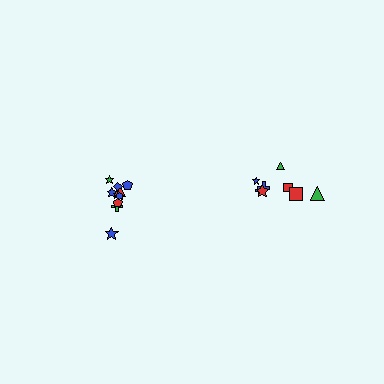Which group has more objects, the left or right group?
The left group.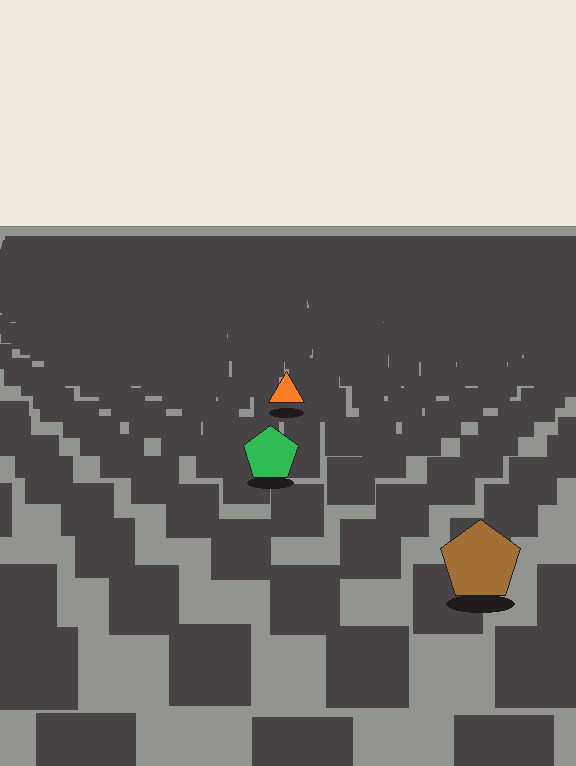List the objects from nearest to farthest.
From nearest to farthest: the brown pentagon, the green pentagon, the orange triangle.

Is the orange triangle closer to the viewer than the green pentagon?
No. The green pentagon is closer — you can tell from the texture gradient: the ground texture is coarser near it.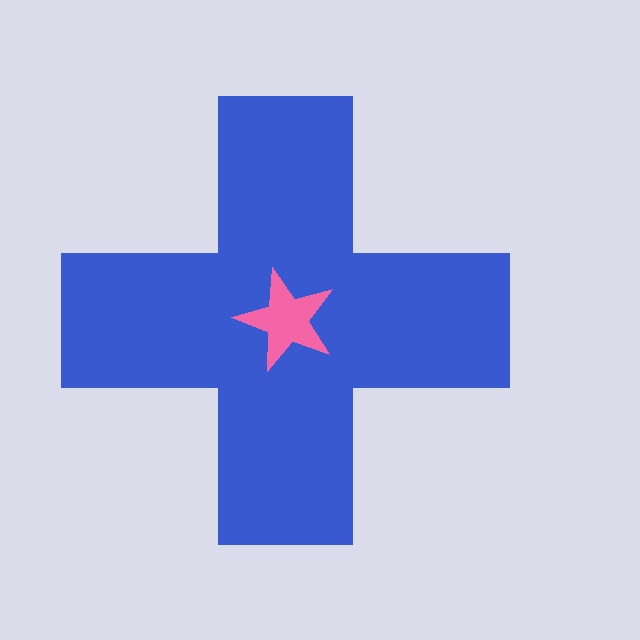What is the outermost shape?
The blue cross.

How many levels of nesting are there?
2.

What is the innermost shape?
The pink star.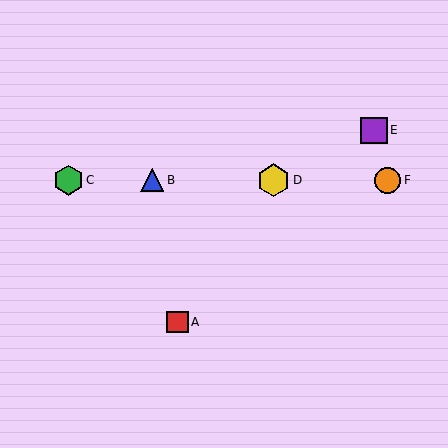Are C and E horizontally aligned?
No, C is at y≈180 and E is at y≈130.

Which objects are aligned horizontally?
Objects B, C, D, F are aligned horizontally.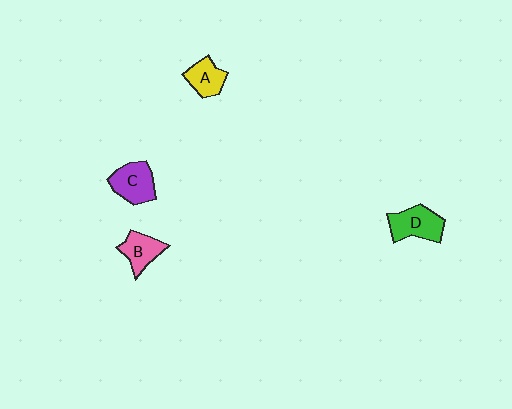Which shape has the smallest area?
Shape A (yellow).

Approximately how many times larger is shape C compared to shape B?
Approximately 1.2 times.